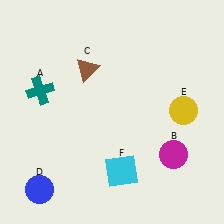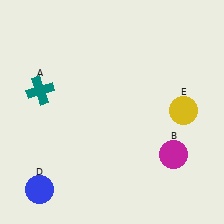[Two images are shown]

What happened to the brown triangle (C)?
The brown triangle (C) was removed in Image 2. It was in the top-left area of Image 1.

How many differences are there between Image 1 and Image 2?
There are 2 differences between the two images.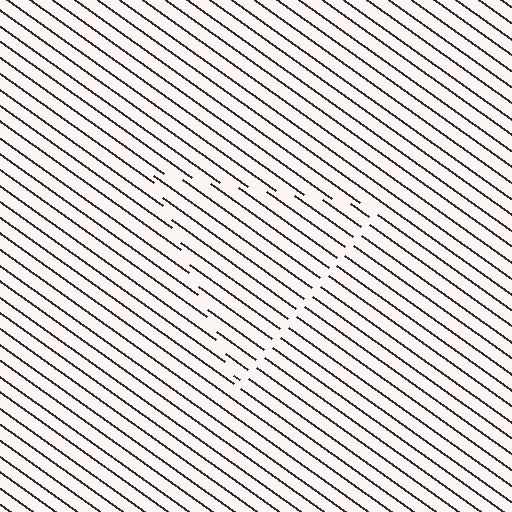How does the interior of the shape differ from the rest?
The interior of the shape contains the same grating, shifted by half a period — the contour is defined by the phase discontinuity where line-ends from the inner and outer gratings abut.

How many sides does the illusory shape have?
3 sides — the line-ends trace a triangle.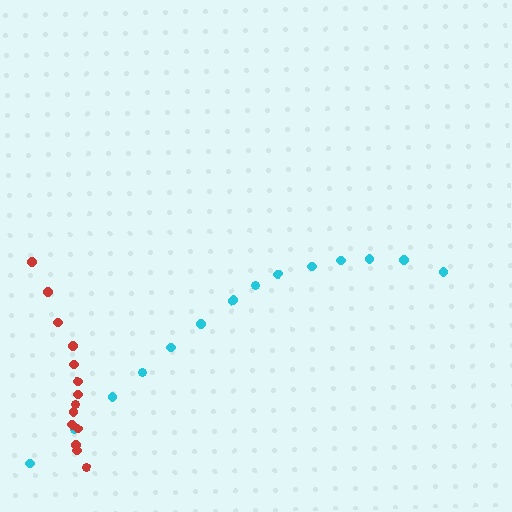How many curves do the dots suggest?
There are 2 distinct paths.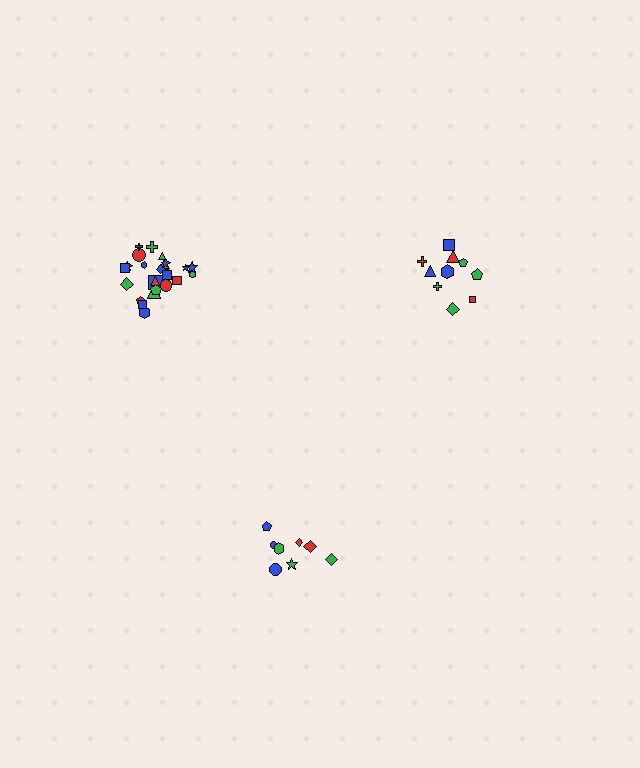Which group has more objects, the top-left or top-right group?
The top-left group.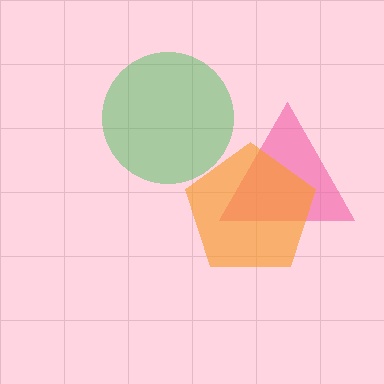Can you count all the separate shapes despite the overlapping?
Yes, there are 3 separate shapes.